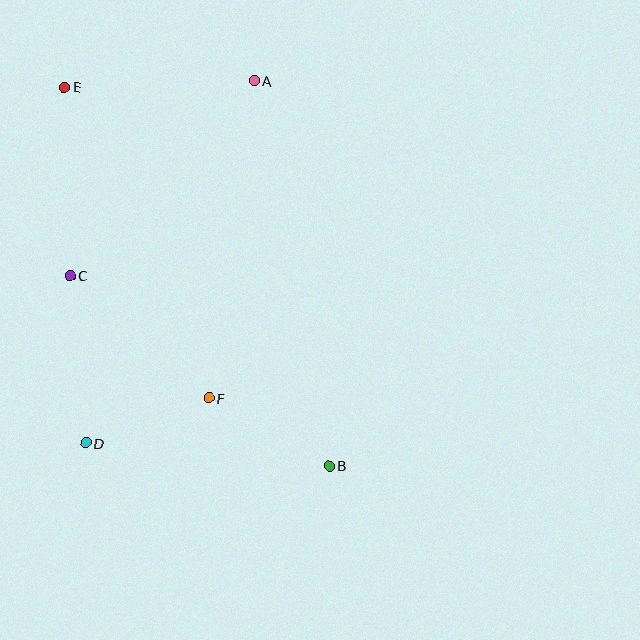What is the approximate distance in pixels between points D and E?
The distance between D and E is approximately 356 pixels.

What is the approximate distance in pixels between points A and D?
The distance between A and D is approximately 400 pixels.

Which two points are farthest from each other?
Points B and E are farthest from each other.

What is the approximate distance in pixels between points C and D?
The distance between C and D is approximately 168 pixels.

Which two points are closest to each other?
Points D and F are closest to each other.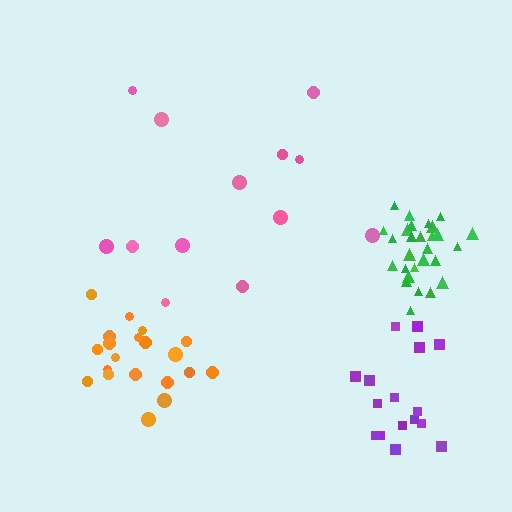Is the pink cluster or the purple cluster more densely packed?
Purple.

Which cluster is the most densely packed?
Green.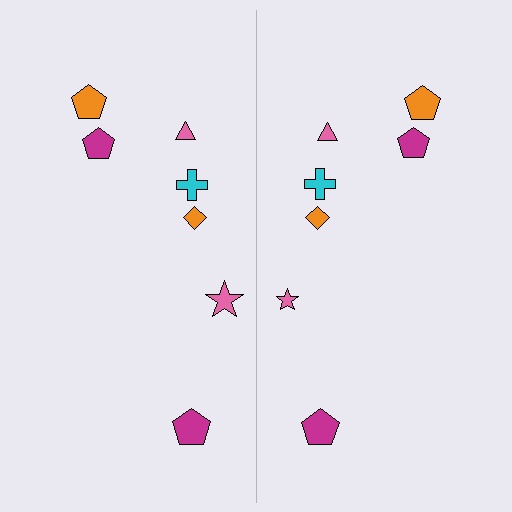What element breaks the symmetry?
The pink star on the right side has a different size than its mirror counterpart.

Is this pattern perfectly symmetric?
No, the pattern is not perfectly symmetric. The pink star on the right side has a different size than its mirror counterpart.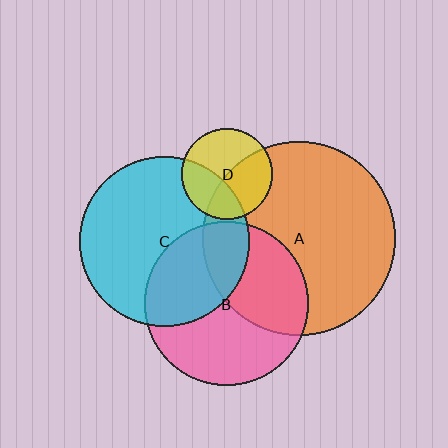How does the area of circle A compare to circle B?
Approximately 1.4 times.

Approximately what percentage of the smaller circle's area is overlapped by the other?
Approximately 35%.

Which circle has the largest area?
Circle A (orange).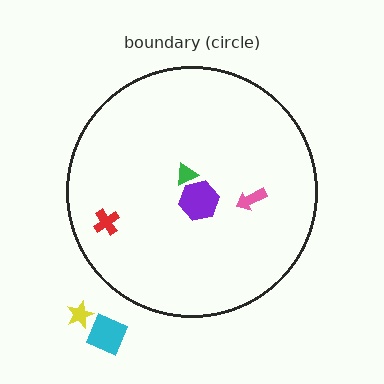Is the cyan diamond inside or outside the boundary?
Outside.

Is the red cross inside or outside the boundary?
Inside.